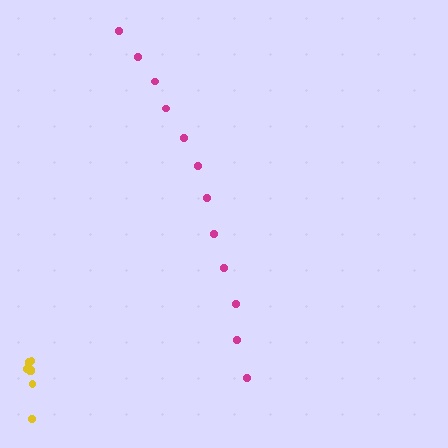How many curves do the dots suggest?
There are 2 distinct paths.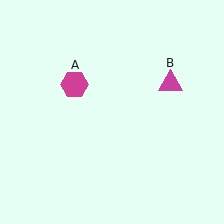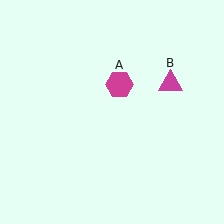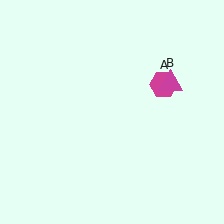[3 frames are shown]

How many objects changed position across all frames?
1 object changed position: magenta hexagon (object A).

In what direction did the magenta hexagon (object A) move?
The magenta hexagon (object A) moved right.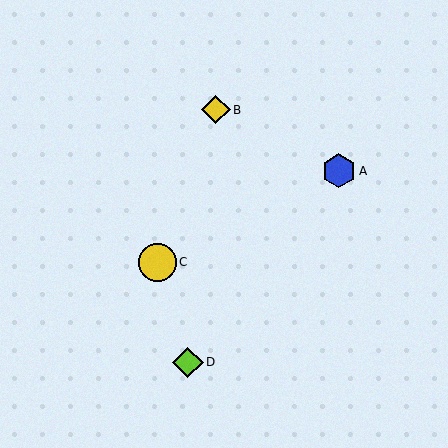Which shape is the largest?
The yellow circle (labeled C) is the largest.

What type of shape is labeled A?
Shape A is a blue hexagon.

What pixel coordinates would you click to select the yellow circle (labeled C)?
Click at (157, 262) to select the yellow circle C.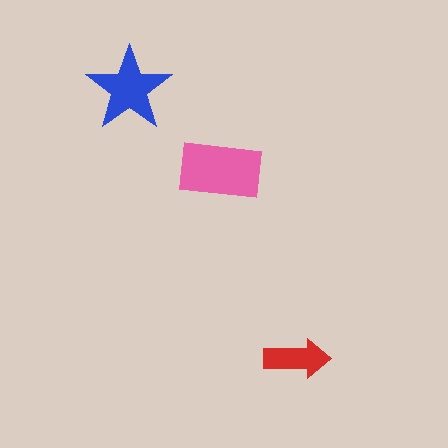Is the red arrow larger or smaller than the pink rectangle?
Smaller.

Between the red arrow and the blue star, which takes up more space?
The blue star.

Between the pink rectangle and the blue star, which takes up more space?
The pink rectangle.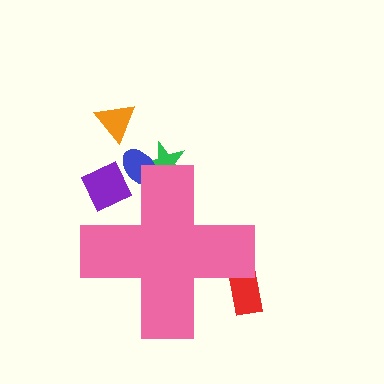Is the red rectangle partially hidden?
Yes, the red rectangle is partially hidden behind the pink cross.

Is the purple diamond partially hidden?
Yes, the purple diamond is partially hidden behind the pink cross.